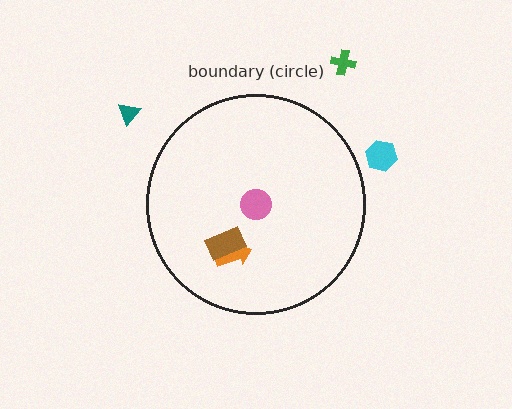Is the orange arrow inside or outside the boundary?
Inside.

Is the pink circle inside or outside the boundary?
Inside.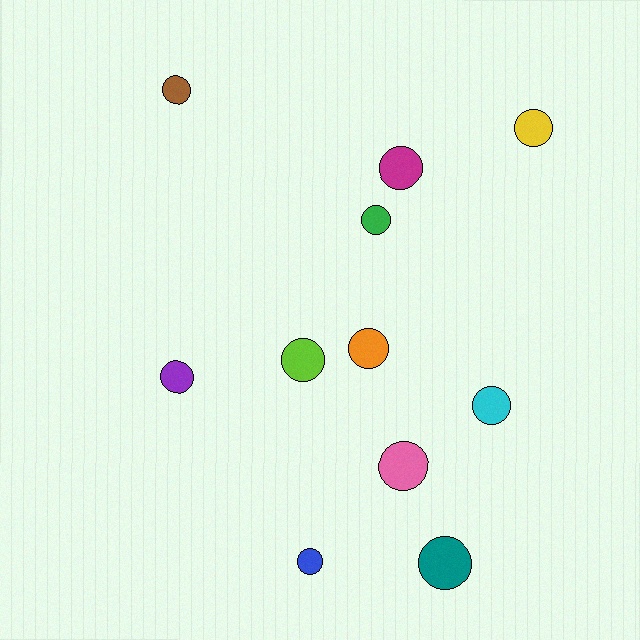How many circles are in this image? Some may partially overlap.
There are 11 circles.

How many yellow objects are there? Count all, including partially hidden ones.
There is 1 yellow object.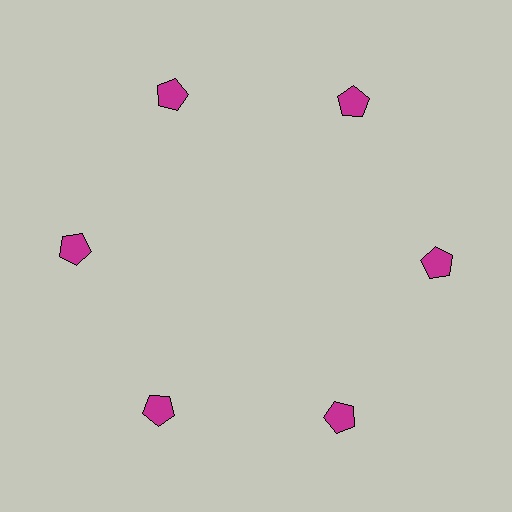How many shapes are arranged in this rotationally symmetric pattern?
There are 6 shapes, arranged in 6 groups of 1.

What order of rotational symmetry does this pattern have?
This pattern has 6-fold rotational symmetry.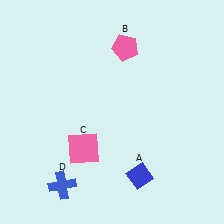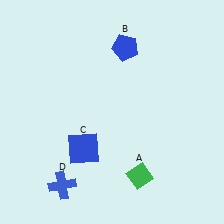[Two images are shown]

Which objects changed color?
A changed from blue to green. B changed from pink to blue. C changed from pink to blue.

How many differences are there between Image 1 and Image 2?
There are 3 differences between the two images.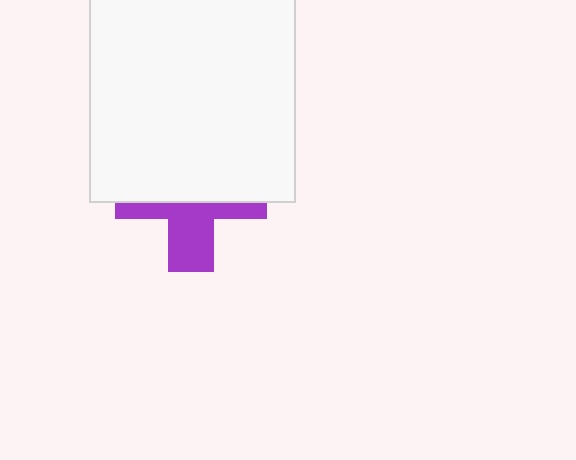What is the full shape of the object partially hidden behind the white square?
The partially hidden object is a purple cross.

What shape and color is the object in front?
The object in front is a white square.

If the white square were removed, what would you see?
You would see the complete purple cross.